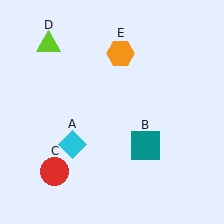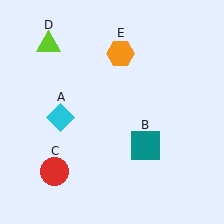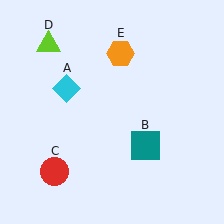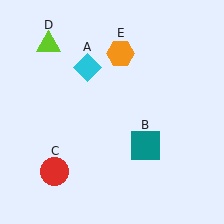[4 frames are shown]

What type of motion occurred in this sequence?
The cyan diamond (object A) rotated clockwise around the center of the scene.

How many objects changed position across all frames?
1 object changed position: cyan diamond (object A).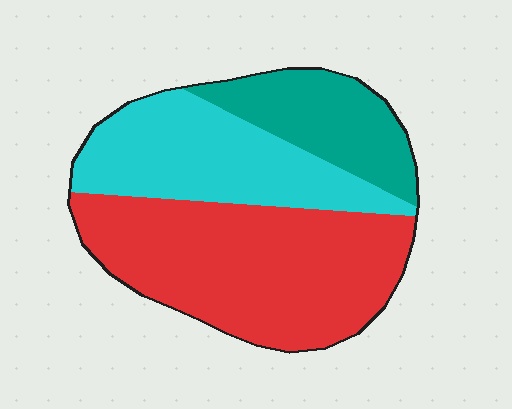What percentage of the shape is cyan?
Cyan covers around 30% of the shape.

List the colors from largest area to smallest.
From largest to smallest: red, cyan, teal.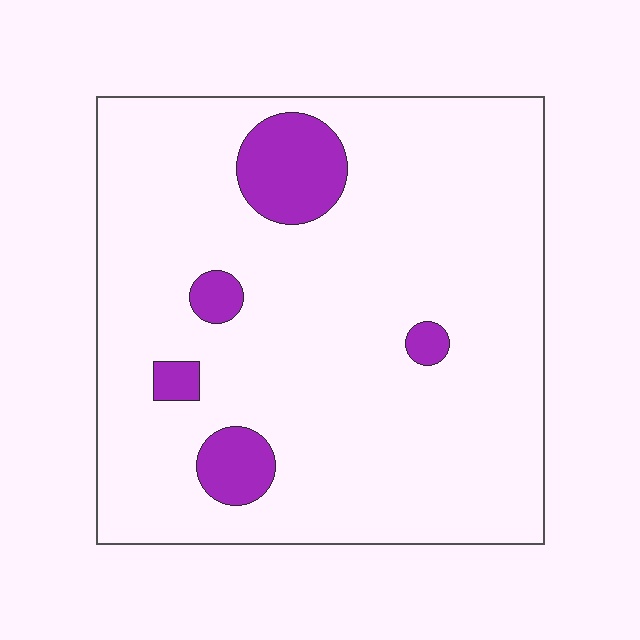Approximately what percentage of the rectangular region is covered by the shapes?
Approximately 10%.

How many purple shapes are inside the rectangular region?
5.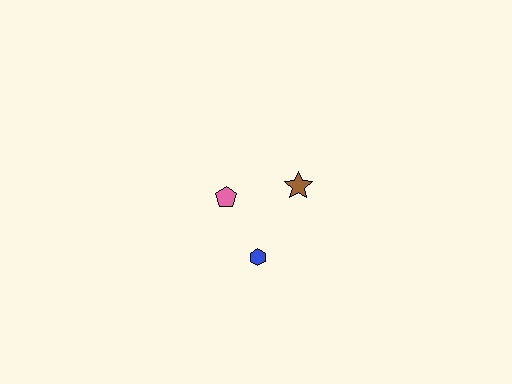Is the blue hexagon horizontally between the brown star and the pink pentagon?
Yes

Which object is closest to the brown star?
The pink pentagon is closest to the brown star.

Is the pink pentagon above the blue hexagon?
Yes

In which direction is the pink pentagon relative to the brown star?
The pink pentagon is to the left of the brown star.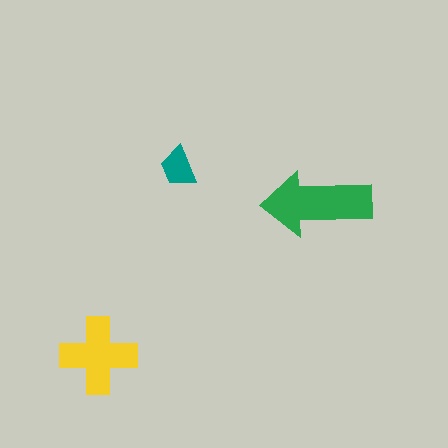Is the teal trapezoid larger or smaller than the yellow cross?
Smaller.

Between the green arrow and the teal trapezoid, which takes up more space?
The green arrow.